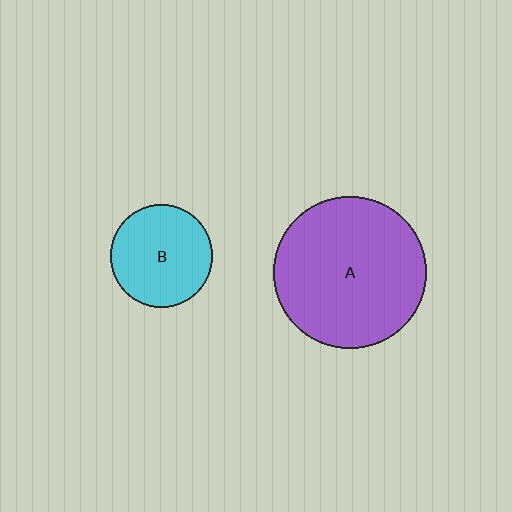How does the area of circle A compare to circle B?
Approximately 2.2 times.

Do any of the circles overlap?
No, none of the circles overlap.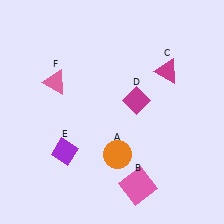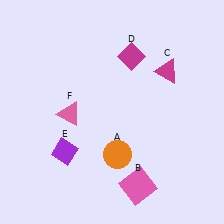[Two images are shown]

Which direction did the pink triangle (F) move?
The pink triangle (F) moved down.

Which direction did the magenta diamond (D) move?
The magenta diamond (D) moved up.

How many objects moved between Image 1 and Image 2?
2 objects moved between the two images.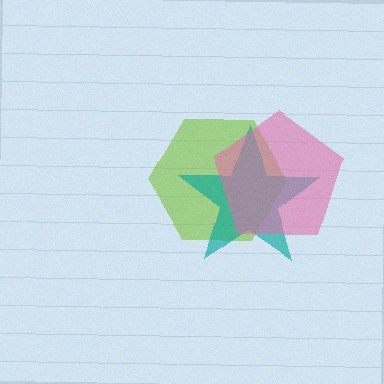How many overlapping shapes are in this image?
There are 3 overlapping shapes in the image.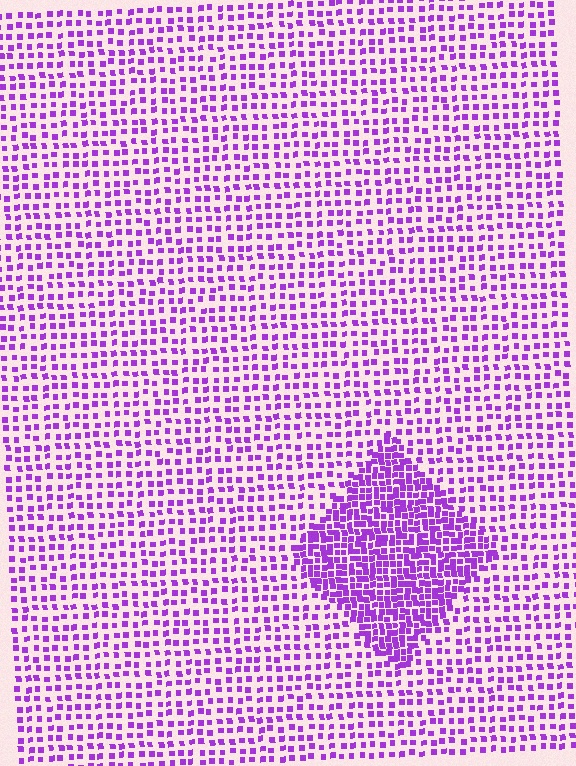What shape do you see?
I see a diamond.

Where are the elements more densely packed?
The elements are more densely packed inside the diamond boundary.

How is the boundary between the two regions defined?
The boundary is defined by a change in element density (approximately 2.2x ratio). All elements are the same color, size, and shape.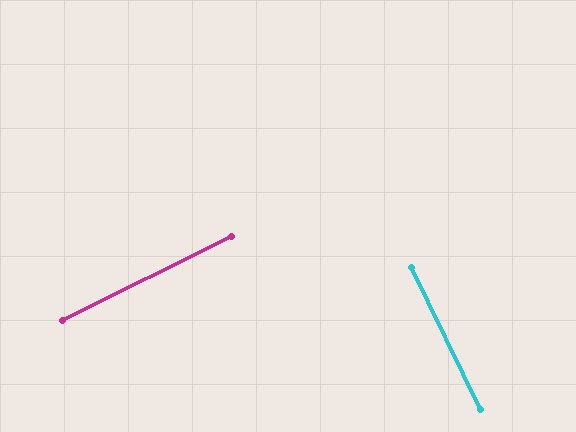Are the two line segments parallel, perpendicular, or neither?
Perpendicular — they meet at approximately 89°.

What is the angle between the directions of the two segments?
Approximately 89 degrees.